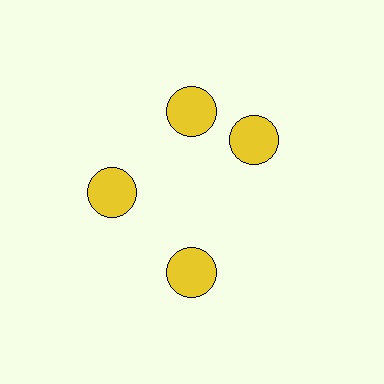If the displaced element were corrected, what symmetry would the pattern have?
It would have 4-fold rotational symmetry — the pattern would map onto itself every 90 degrees.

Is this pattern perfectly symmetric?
No. The 4 yellow circles are arranged in a ring, but one element near the 3 o'clock position is rotated out of alignment along the ring, breaking the 4-fold rotational symmetry.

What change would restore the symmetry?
The symmetry would be restored by rotating it back into even spacing with its neighbors so that all 4 circles sit at equal angles and equal distance from the center.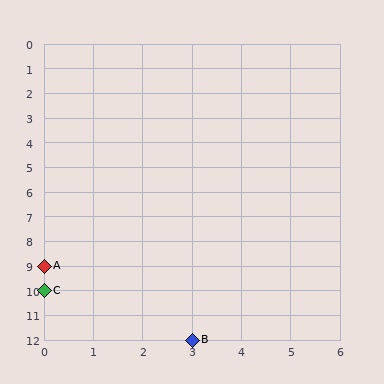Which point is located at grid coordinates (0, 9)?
Point A is at (0, 9).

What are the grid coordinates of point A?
Point A is at grid coordinates (0, 9).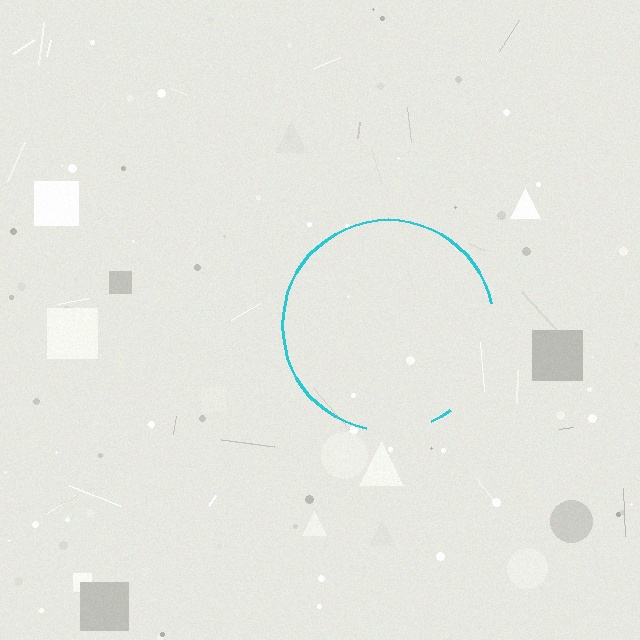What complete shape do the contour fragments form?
The contour fragments form a circle.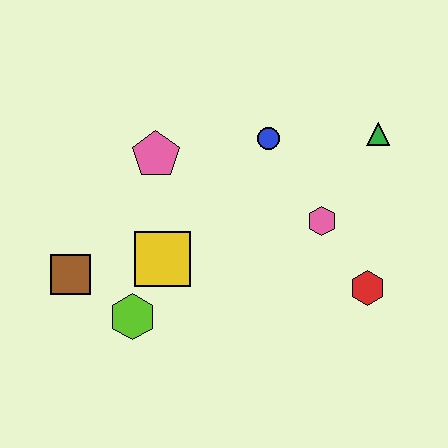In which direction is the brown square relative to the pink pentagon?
The brown square is below the pink pentagon.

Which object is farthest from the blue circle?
The brown square is farthest from the blue circle.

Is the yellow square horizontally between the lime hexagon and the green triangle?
Yes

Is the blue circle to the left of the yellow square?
No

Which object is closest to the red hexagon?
The pink hexagon is closest to the red hexagon.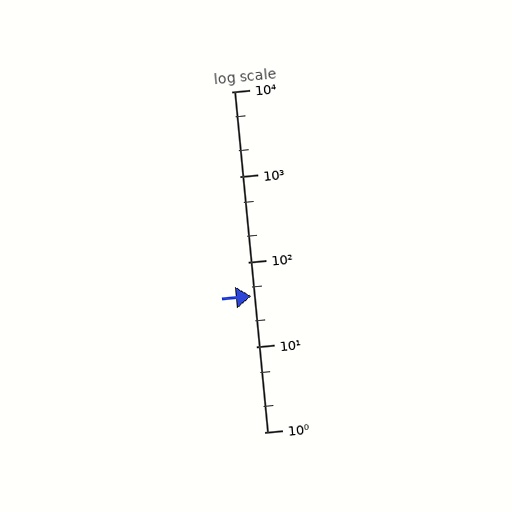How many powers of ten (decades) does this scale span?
The scale spans 4 decades, from 1 to 10000.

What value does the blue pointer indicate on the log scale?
The pointer indicates approximately 39.